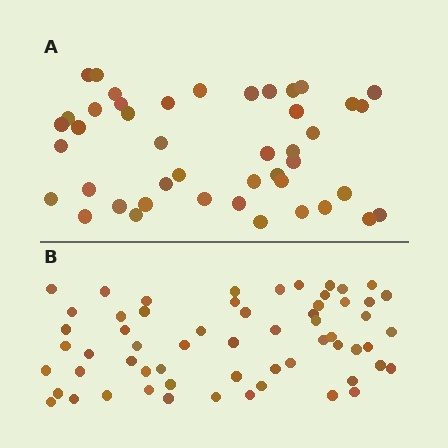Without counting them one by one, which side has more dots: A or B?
Region B (the bottom region) has more dots.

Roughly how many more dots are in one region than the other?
Region B has approximately 15 more dots than region A.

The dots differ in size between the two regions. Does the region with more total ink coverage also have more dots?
No. Region A has more total ink coverage because its dots are larger, but region B actually contains more individual dots. Total area can be misleading — the number of items is what matters here.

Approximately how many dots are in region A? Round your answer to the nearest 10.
About 40 dots. (The exact count is 44, which rounds to 40.)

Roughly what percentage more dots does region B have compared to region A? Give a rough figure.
About 35% more.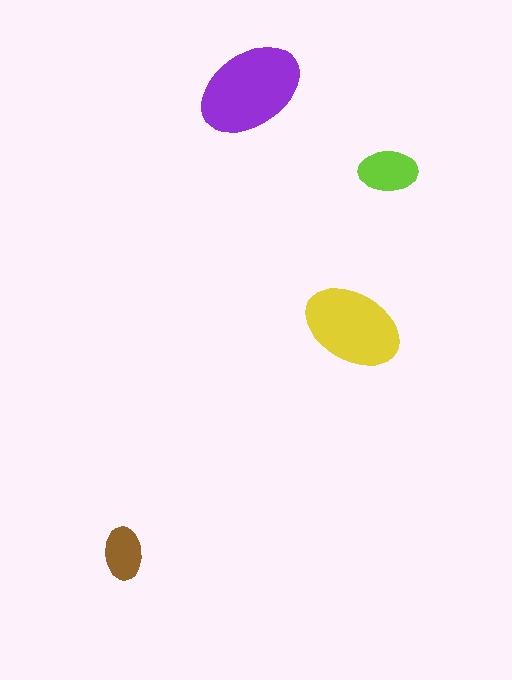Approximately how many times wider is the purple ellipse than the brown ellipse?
About 2 times wider.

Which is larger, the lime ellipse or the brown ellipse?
The lime one.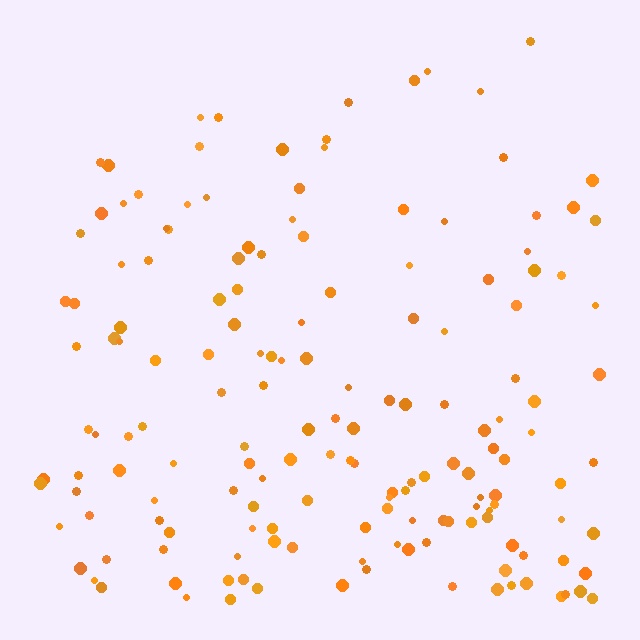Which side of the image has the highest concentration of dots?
The bottom.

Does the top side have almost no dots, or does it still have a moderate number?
Still a moderate number, just noticeably fewer than the bottom.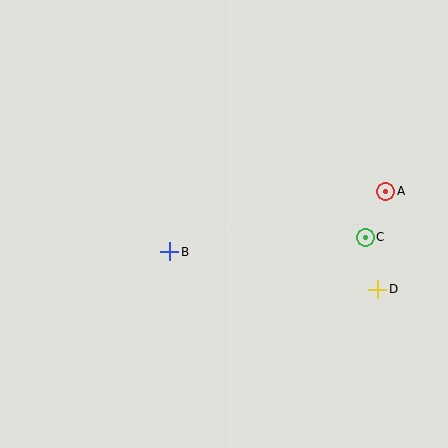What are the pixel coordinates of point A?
Point A is at (386, 191).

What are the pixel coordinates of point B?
Point B is at (170, 252).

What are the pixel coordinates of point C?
Point C is at (365, 237).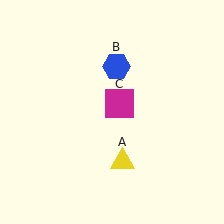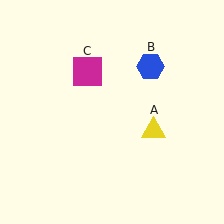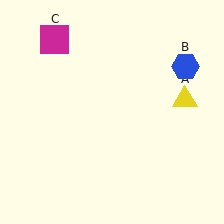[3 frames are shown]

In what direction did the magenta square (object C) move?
The magenta square (object C) moved up and to the left.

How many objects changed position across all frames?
3 objects changed position: yellow triangle (object A), blue hexagon (object B), magenta square (object C).